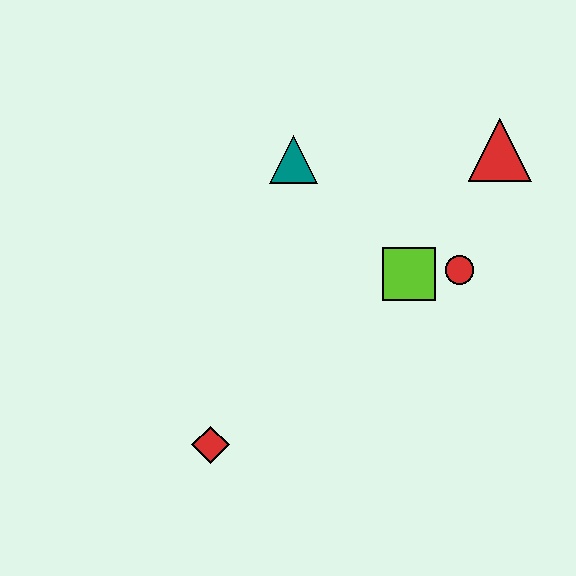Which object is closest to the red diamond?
The lime square is closest to the red diamond.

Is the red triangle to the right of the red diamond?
Yes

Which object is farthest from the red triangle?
The red diamond is farthest from the red triangle.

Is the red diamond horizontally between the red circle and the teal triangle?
No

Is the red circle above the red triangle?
No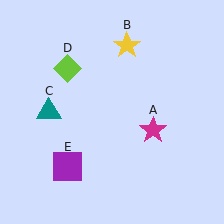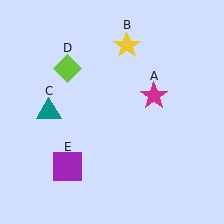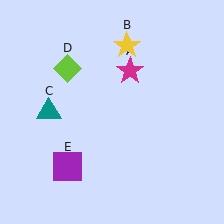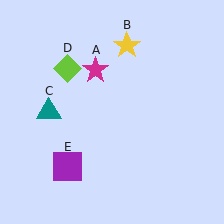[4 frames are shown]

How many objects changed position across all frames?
1 object changed position: magenta star (object A).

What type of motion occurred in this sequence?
The magenta star (object A) rotated counterclockwise around the center of the scene.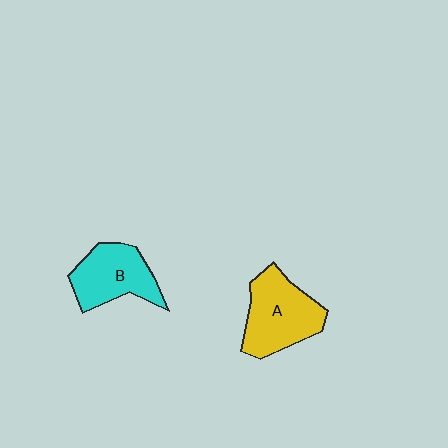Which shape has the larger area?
Shape A (yellow).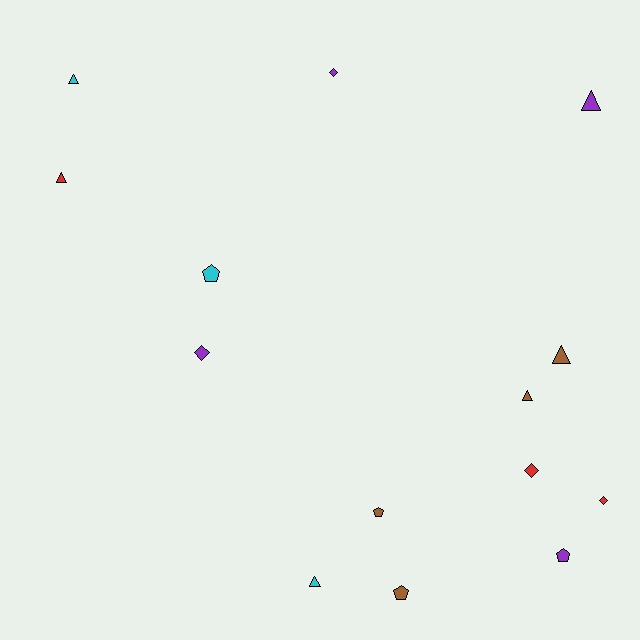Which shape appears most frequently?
Triangle, with 6 objects.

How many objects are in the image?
There are 14 objects.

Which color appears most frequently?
Brown, with 4 objects.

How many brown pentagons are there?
There are 2 brown pentagons.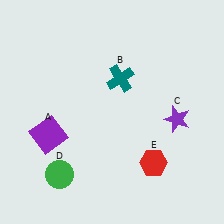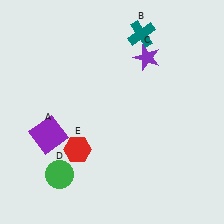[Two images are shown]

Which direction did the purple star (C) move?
The purple star (C) moved up.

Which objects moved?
The objects that moved are: the teal cross (B), the purple star (C), the red hexagon (E).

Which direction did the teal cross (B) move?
The teal cross (B) moved up.